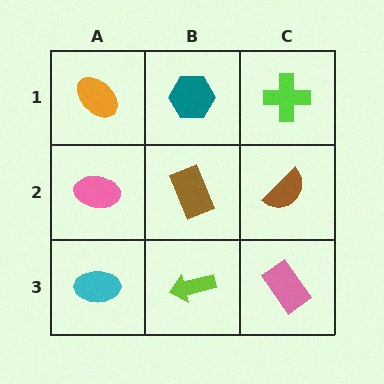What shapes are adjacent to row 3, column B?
A brown rectangle (row 2, column B), a cyan ellipse (row 3, column A), a pink rectangle (row 3, column C).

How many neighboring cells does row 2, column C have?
3.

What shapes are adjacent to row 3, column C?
A brown semicircle (row 2, column C), a lime arrow (row 3, column B).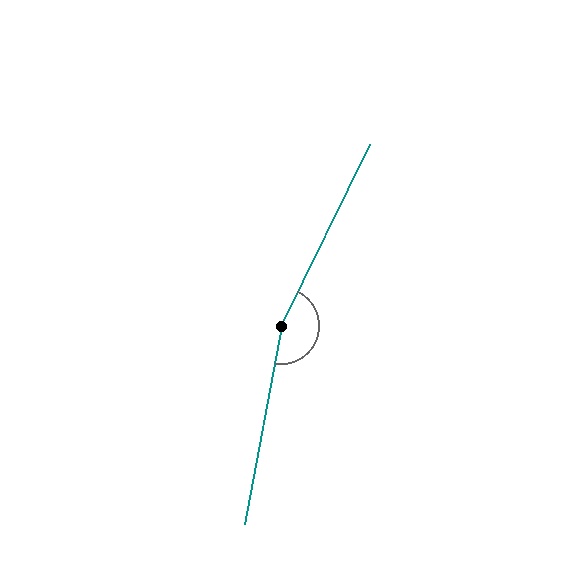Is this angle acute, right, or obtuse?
It is obtuse.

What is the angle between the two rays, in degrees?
Approximately 165 degrees.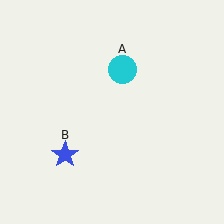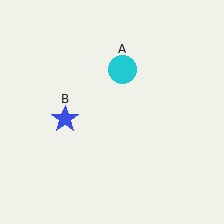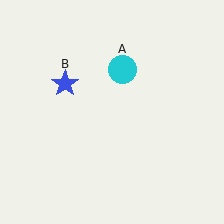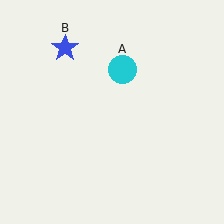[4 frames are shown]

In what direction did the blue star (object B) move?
The blue star (object B) moved up.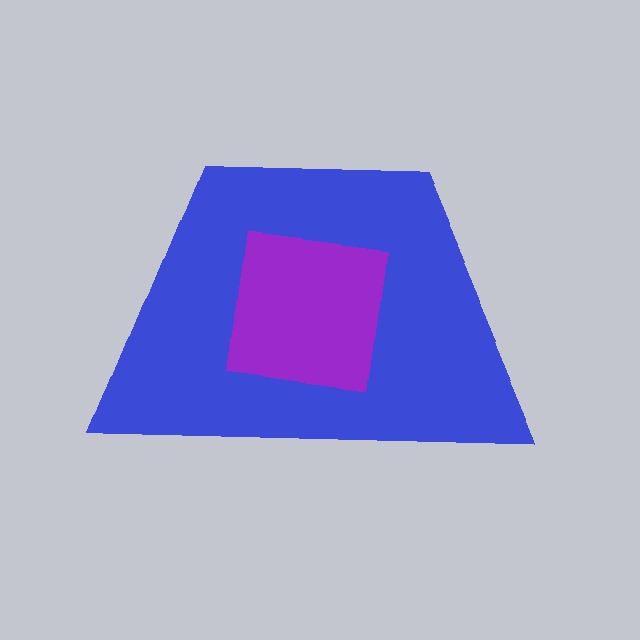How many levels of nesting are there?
2.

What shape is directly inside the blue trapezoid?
The purple square.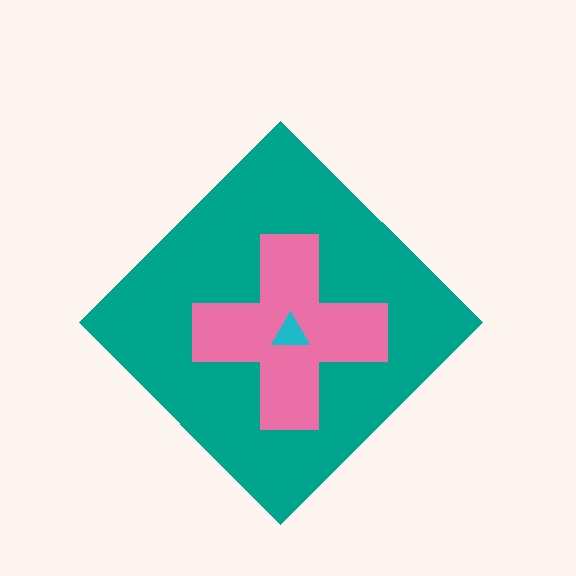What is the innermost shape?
The cyan triangle.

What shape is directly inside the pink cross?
The cyan triangle.